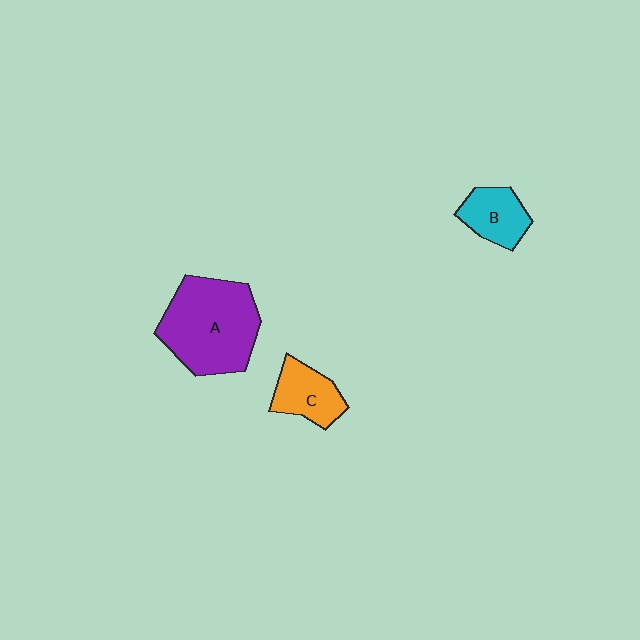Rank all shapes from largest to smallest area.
From largest to smallest: A (purple), C (orange), B (cyan).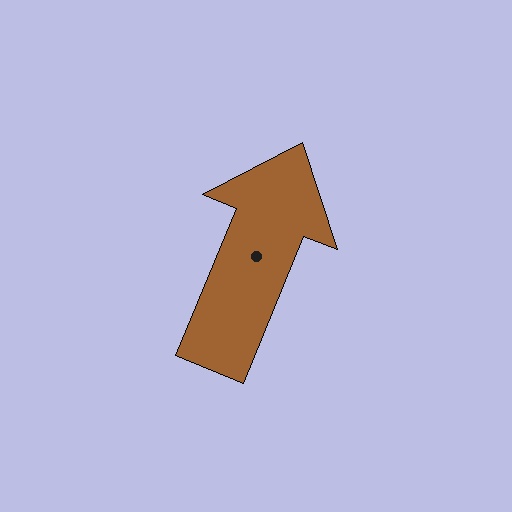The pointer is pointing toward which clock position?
Roughly 1 o'clock.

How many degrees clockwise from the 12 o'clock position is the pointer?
Approximately 22 degrees.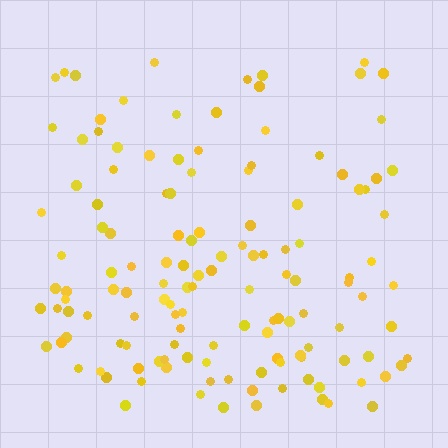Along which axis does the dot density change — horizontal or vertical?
Vertical.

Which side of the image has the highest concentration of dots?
The bottom.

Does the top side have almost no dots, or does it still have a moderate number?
Still a moderate number, just noticeably fewer than the bottom.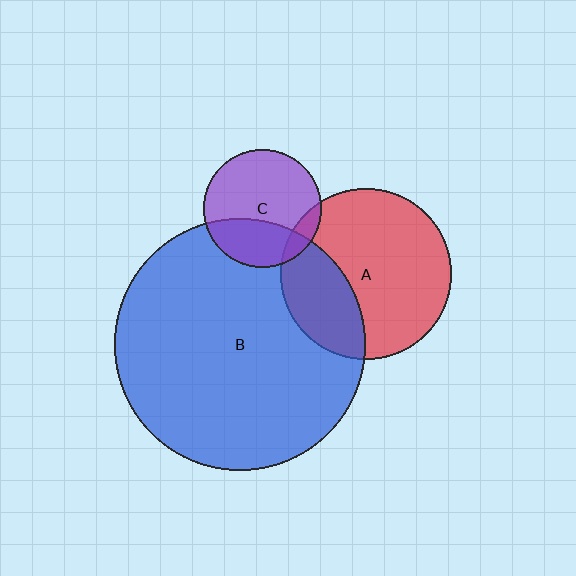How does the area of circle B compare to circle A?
Approximately 2.2 times.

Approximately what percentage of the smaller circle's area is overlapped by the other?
Approximately 10%.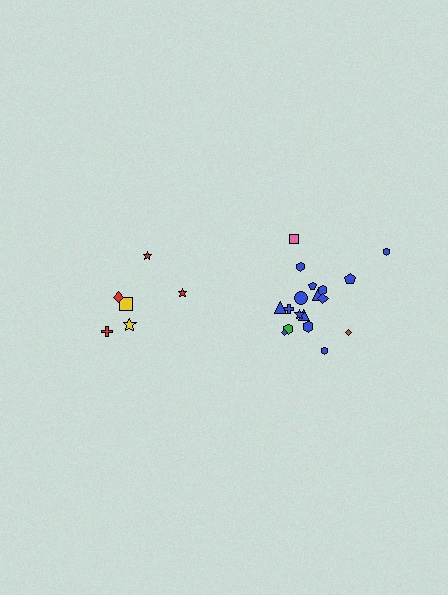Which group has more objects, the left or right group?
The right group.